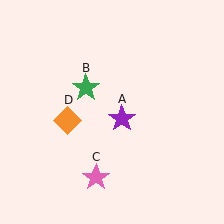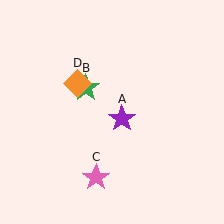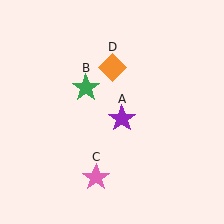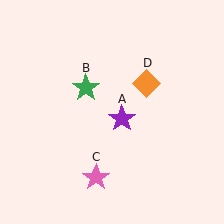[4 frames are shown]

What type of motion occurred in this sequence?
The orange diamond (object D) rotated clockwise around the center of the scene.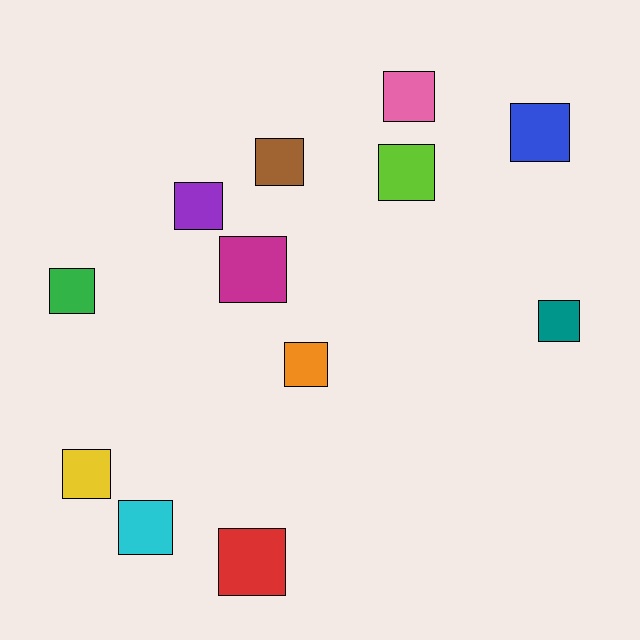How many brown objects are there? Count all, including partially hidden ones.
There is 1 brown object.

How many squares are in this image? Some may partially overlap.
There are 12 squares.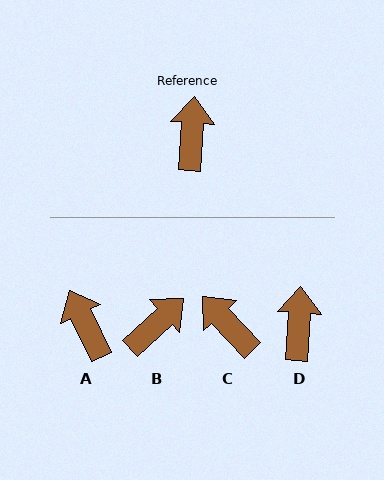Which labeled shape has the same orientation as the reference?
D.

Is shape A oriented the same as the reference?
No, it is off by about 29 degrees.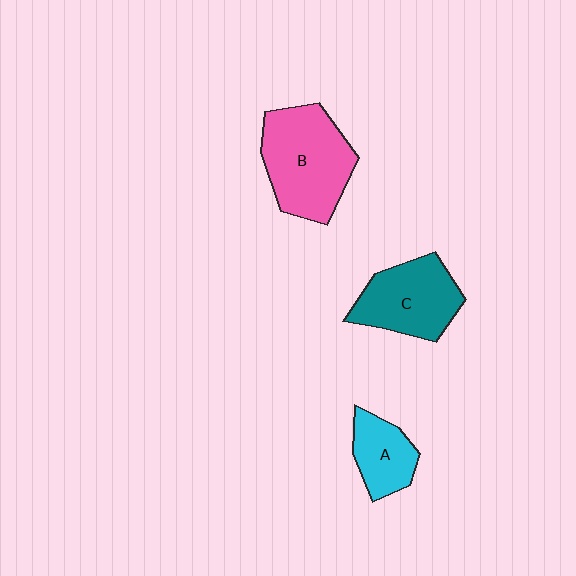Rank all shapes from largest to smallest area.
From largest to smallest: B (pink), C (teal), A (cyan).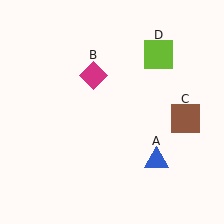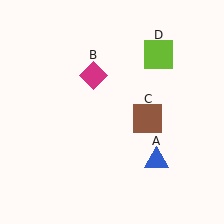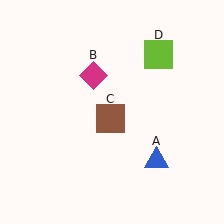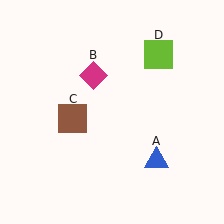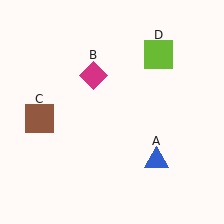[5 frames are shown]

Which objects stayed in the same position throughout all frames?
Blue triangle (object A) and magenta diamond (object B) and lime square (object D) remained stationary.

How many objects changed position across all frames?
1 object changed position: brown square (object C).